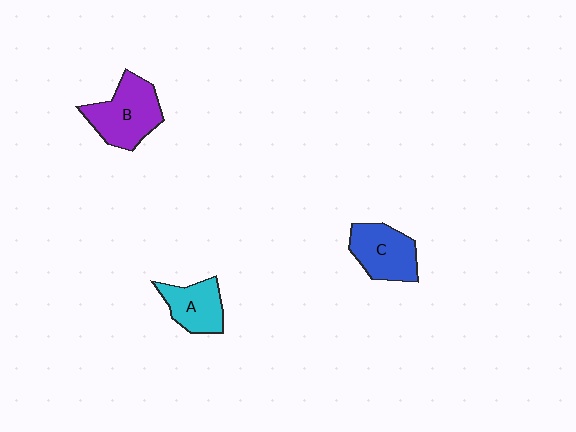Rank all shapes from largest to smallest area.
From largest to smallest: B (purple), C (blue), A (cyan).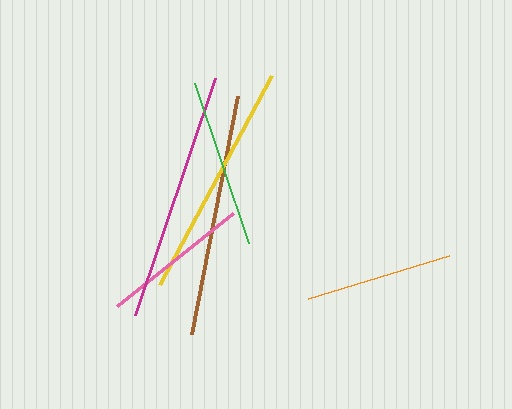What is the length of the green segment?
The green segment is approximately 169 pixels long.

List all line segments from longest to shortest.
From longest to shortest: magenta, brown, yellow, green, pink, orange.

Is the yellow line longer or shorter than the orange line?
The yellow line is longer than the orange line.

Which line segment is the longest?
The magenta line is the longest at approximately 250 pixels.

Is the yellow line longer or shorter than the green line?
The yellow line is longer than the green line.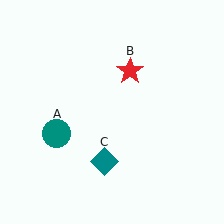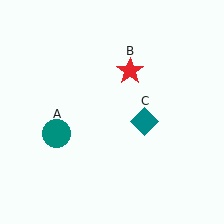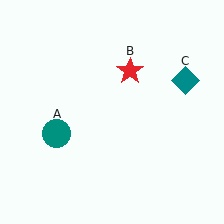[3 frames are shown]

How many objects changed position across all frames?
1 object changed position: teal diamond (object C).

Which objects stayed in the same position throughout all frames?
Teal circle (object A) and red star (object B) remained stationary.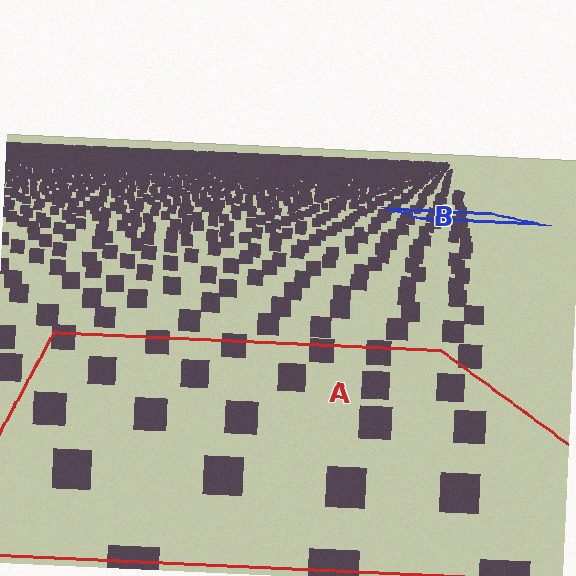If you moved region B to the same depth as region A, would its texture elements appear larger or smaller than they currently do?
They would appear larger. At a closer depth, the same texture elements are projected at a bigger on-screen size.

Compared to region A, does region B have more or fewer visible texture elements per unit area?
Region B has more texture elements per unit area — they are packed more densely because it is farther away.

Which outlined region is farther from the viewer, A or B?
Region B is farther from the viewer — the texture elements inside it appear smaller and more densely packed.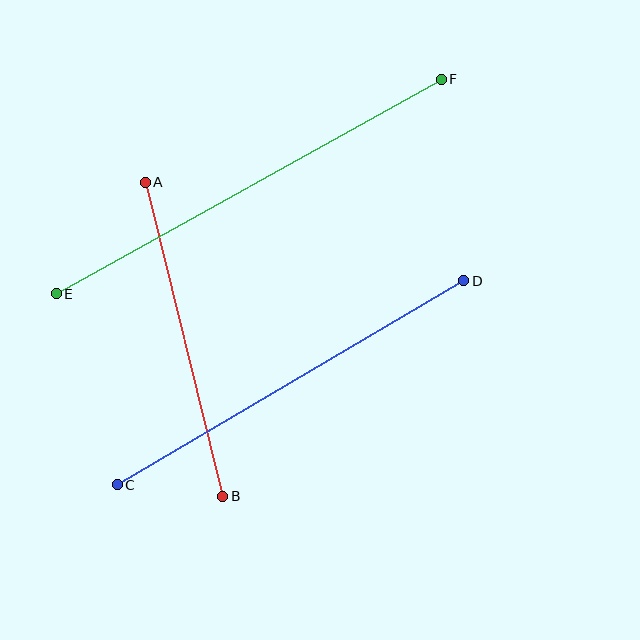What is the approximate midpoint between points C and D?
The midpoint is at approximately (291, 383) pixels.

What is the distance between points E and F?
The distance is approximately 441 pixels.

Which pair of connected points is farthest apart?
Points E and F are farthest apart.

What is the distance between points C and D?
The distance is approximately 402 pixels.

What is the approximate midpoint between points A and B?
The midpoint is at approximately (184, 339) pixels.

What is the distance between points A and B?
The distance is approximately 324 pixels.